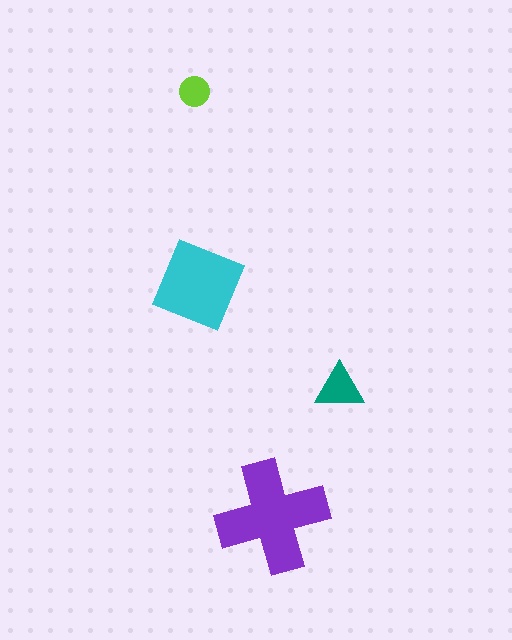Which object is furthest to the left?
The lime circle is leftmost.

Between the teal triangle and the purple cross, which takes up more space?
The purple cross.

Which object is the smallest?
The lime circle.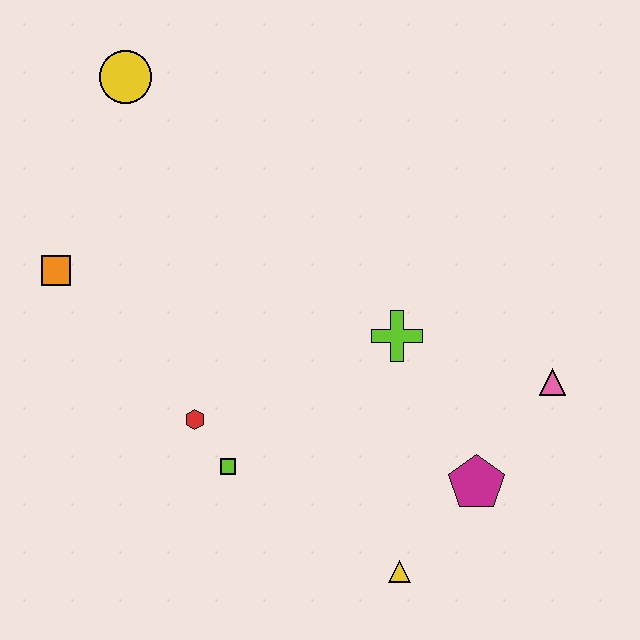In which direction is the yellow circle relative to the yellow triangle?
The yellow circle is above the yellow triangle.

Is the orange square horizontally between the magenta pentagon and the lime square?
No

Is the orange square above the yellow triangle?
Yes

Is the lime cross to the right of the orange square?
Yes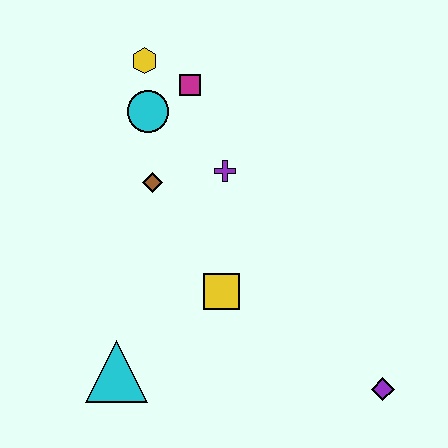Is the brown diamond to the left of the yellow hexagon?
No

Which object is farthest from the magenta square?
The purple diamond is farthest from the magenta square.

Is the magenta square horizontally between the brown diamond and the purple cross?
Yes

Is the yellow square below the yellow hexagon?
Yes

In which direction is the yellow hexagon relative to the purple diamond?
The yellow hexagon is above the purple diamond.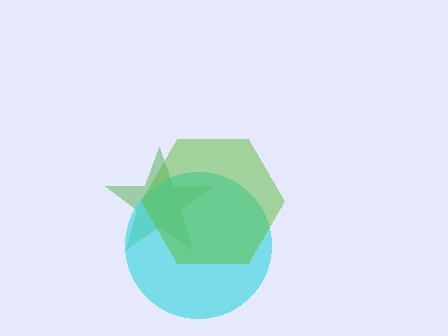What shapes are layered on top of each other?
The layered shapes are: a green star, a cyan circle, a lime hexagon.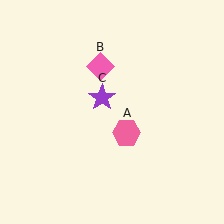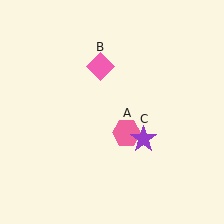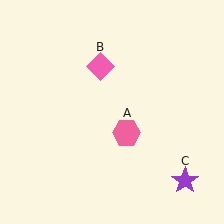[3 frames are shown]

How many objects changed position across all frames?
1 object changed position: purple star (object C).